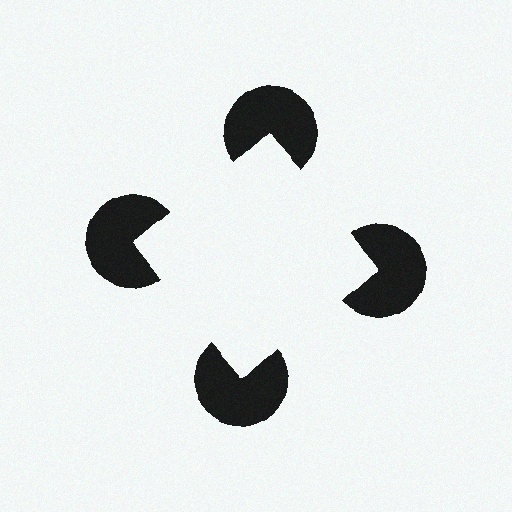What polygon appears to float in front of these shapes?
An illusory square — its edges are inferred from the aligned wedge cuts in the pac-man discs, not physically drawn.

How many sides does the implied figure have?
4 sides.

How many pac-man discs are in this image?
There are 4 — one at each vertex of the illusory square.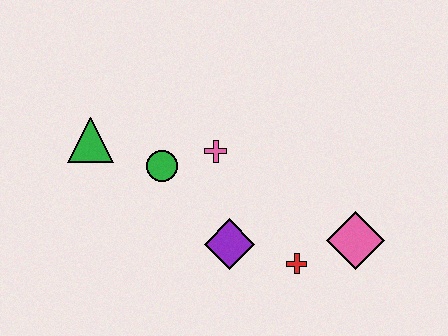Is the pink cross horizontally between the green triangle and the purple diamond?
Yes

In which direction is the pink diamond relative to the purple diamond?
The pink diamond is to the right of the purple diamond.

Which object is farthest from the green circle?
The pink diamond is farthest from the green circle.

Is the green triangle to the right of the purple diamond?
No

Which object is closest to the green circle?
The pink cross is closest to the green circle.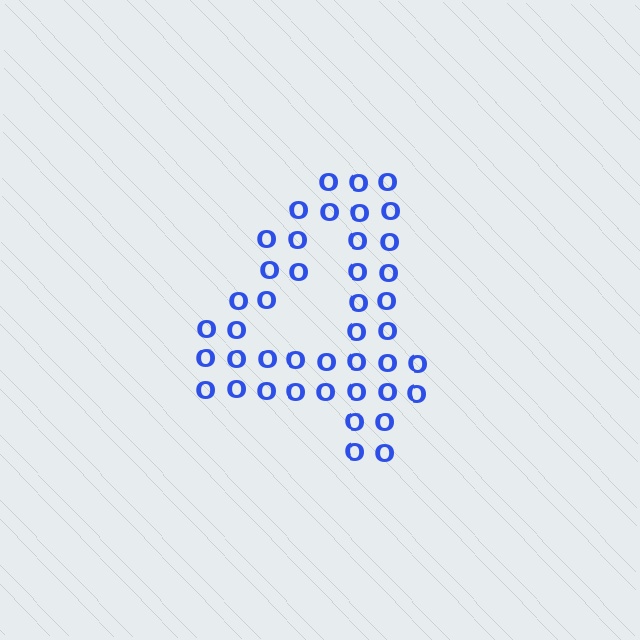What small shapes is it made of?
It is made of small letter O's.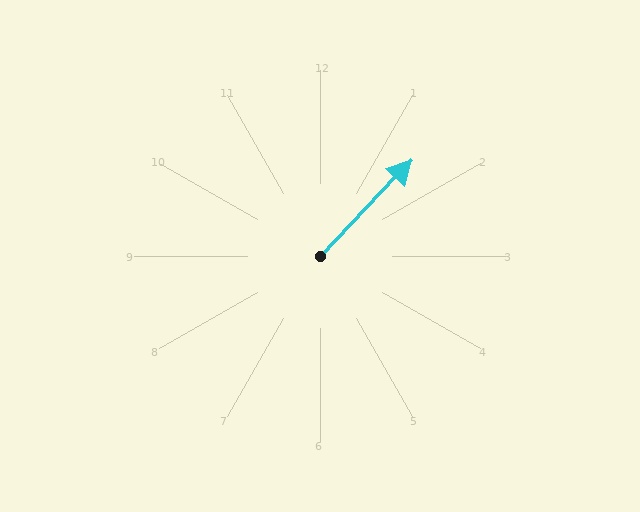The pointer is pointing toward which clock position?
Roughly 1 o'clock.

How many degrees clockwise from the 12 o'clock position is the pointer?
Approximately 43 degrees.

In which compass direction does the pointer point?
Northeast.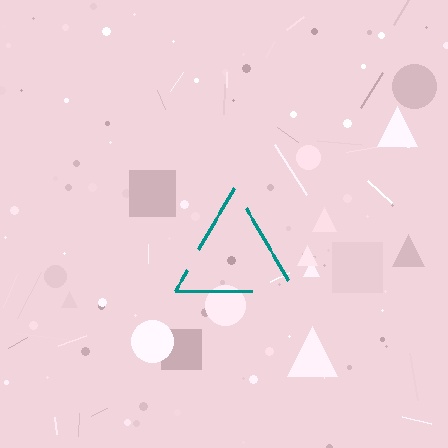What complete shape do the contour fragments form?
The contour fragments form a triangle.